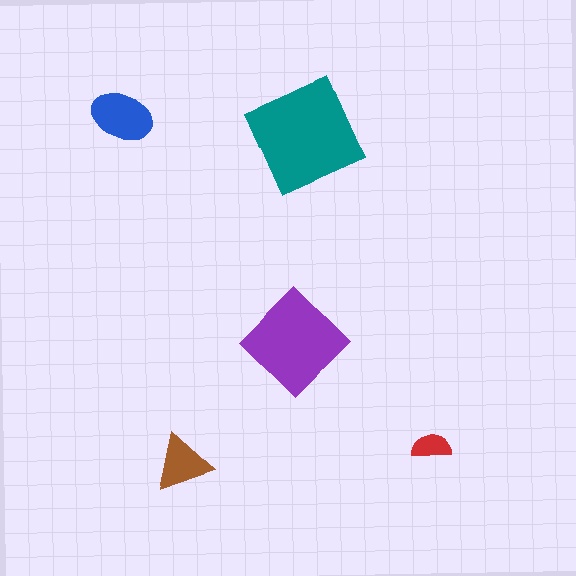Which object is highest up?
The blue ellipse is topmost.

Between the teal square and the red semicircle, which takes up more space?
The teal square.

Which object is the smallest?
The red semicircle.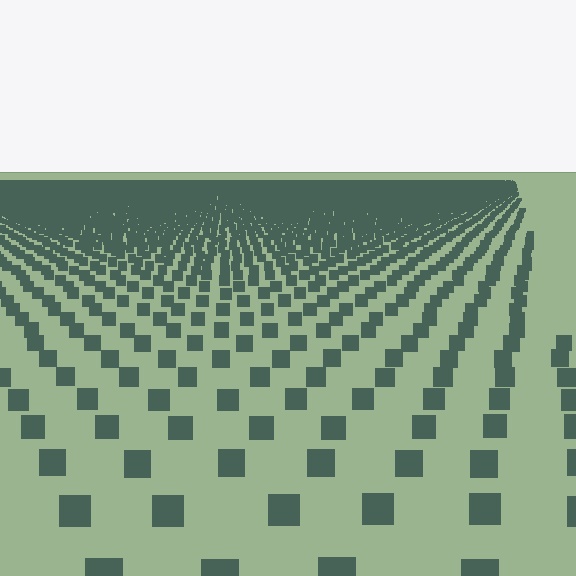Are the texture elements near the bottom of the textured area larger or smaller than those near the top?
Larger. Near the bottom, elements are closer to the viewer and appear at a bigger on-screen size.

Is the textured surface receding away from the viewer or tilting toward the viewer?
The surface is receding away from the viewer. Texture elements get smaller and denser toward the top.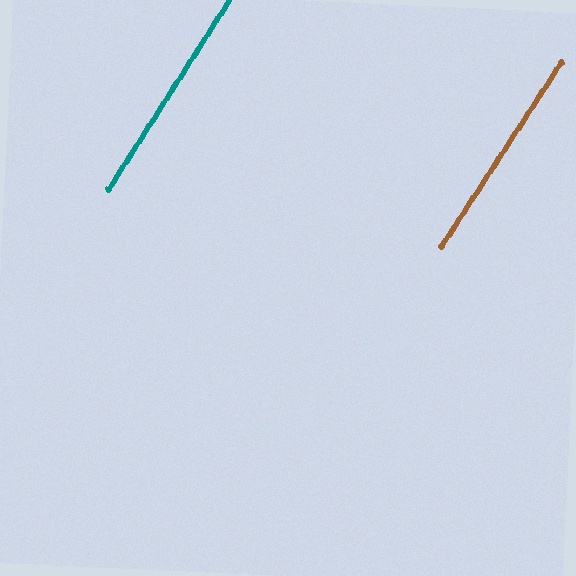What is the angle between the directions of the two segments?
Approximately 1 degree.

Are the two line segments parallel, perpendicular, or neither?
Parallel — their directions differ by only 0.8°.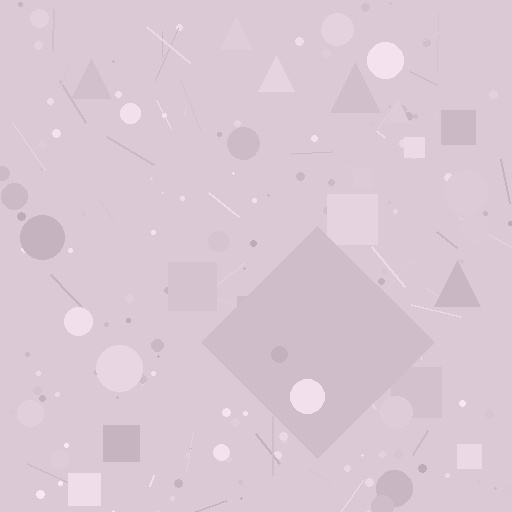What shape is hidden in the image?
A diamond is hidden in the image.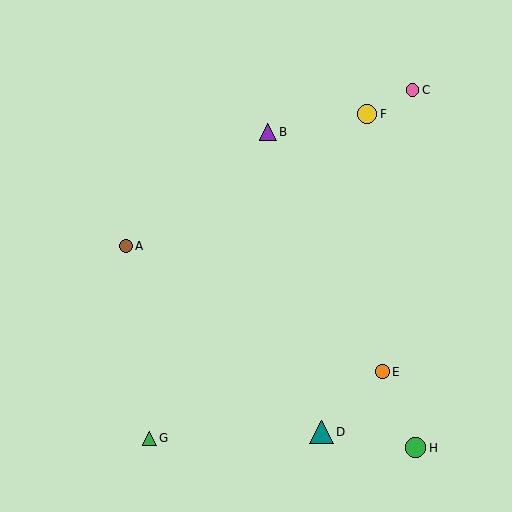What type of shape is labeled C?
Shape C is a pink circle.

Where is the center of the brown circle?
The center of the brown circle is at (126, 246).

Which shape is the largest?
The teal triangle (labeled D) is the largest.